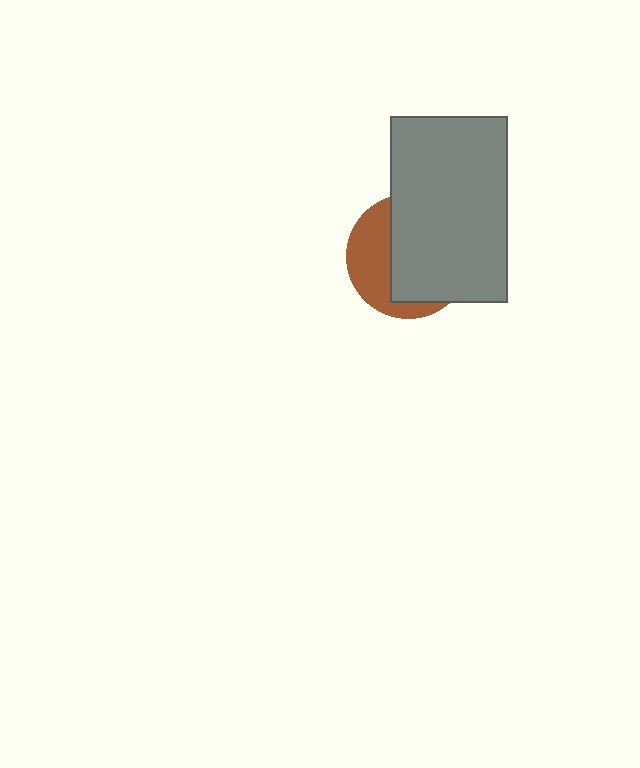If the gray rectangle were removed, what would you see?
You would see the complete brown circle.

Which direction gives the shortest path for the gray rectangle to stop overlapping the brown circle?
Moving right gives the shortest separation.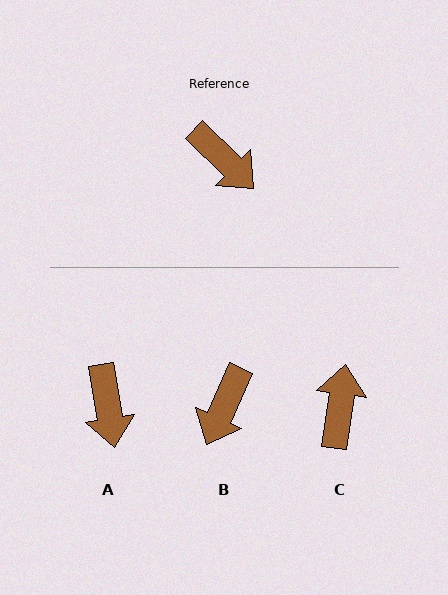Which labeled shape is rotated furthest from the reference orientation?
C, about 127 degrees away.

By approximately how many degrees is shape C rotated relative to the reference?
Approximately 127 degrees counter-clockwise.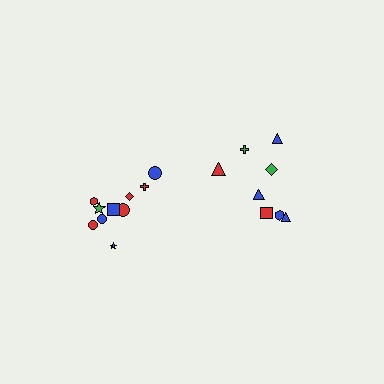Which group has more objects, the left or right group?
The left group.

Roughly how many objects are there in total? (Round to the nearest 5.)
Roughly 20 objects in total.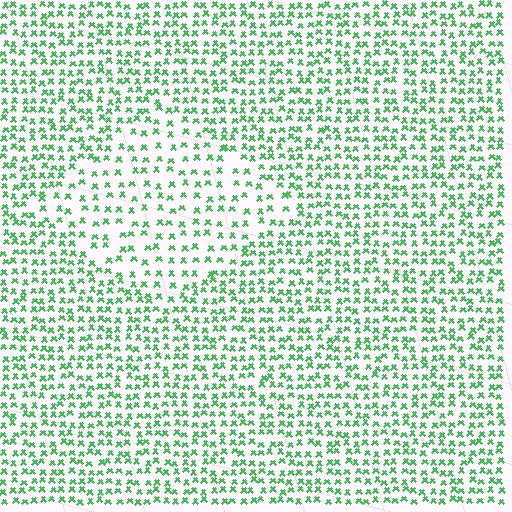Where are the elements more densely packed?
The elements are more densely packed outside the diamond boundary.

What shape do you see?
I see a diamond.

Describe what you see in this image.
The image contains small green elements arranged at two different densities. A diamond-shaped region is visible where the elements are less densely packed than the surrounding area.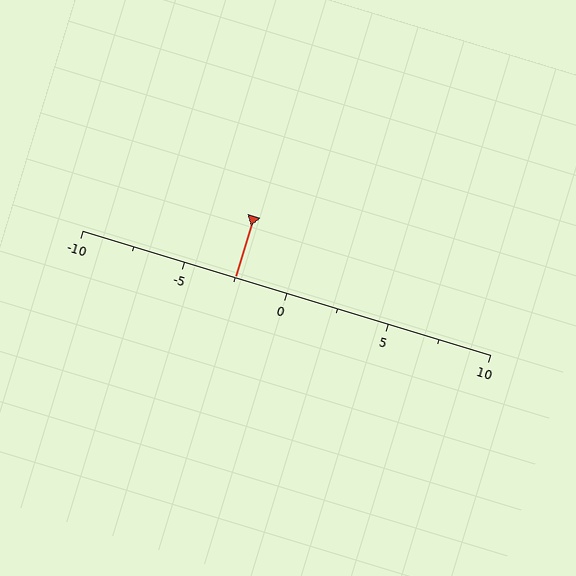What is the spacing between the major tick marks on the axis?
The major ticks are spaced 5 apart.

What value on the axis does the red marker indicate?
The marker indicates approximately -2.5.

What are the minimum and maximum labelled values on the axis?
The axis runs from -10 to 10.